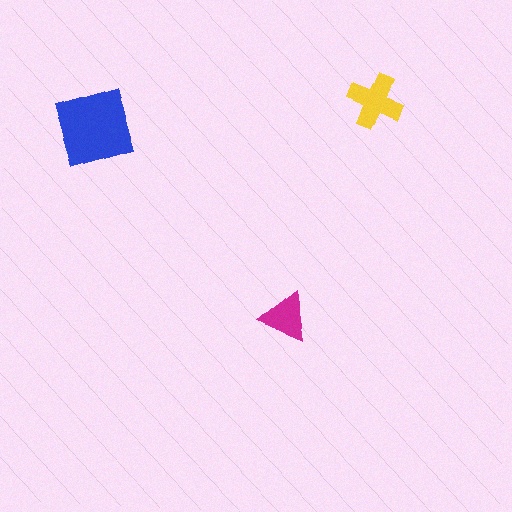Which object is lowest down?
The magenta triangle is bottommost.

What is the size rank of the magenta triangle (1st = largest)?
3rd.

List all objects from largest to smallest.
The blue square, the yellow cross, the magenta triangle.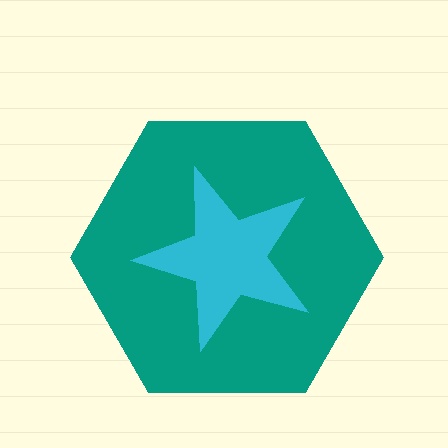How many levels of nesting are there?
2.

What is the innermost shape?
The cyan star.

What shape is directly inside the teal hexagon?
The cyan star.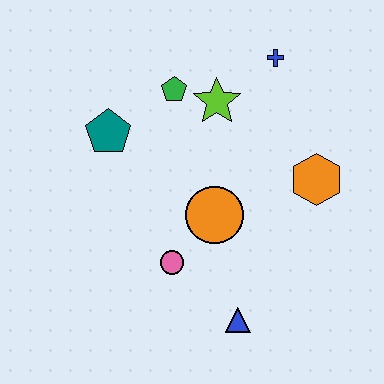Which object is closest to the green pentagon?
The lime star is closest to the green pentagon.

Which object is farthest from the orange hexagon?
The teal pentagon is farthest from the orange hexagon.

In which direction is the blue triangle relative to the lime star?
The blue triangle is below the lime star.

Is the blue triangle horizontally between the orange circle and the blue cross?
Yes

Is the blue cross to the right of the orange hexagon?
No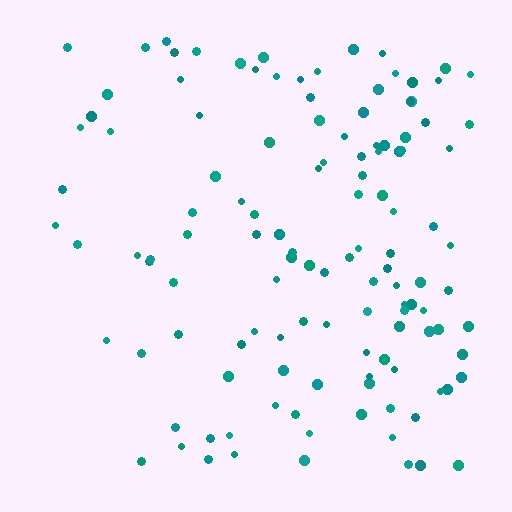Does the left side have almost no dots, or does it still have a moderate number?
Still a moderate number, just noticeably fewer than the right.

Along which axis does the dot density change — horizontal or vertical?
Horizontal.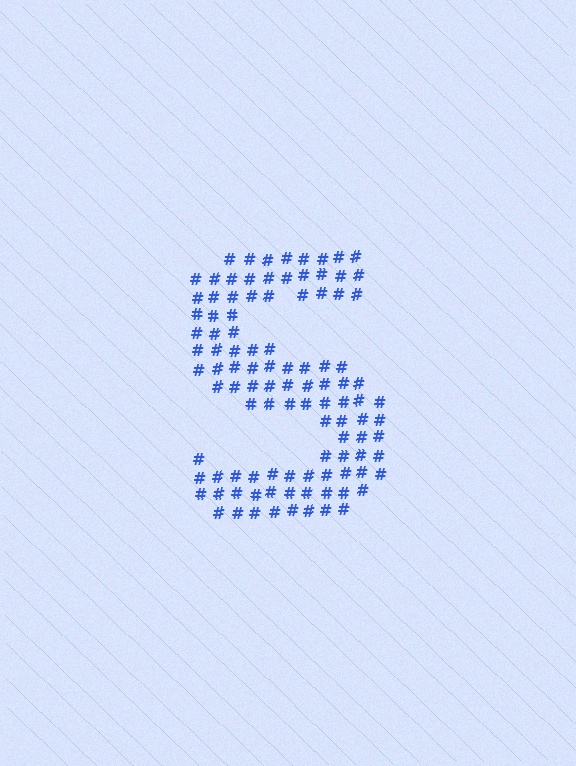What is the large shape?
The large shape is the letter S.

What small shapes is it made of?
It is made of small hash symbols.